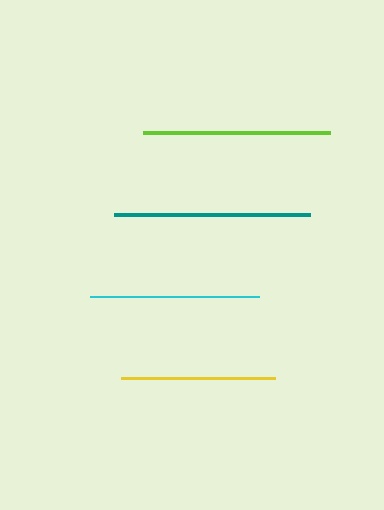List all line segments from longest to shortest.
From longest to shortest: teal, lime, cyan, yellow.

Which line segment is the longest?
The teal line is the longest at approximately 195 pixels.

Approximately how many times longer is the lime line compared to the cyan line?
The lime line is approximately 1.1 times the length of the cyan line.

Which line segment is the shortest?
The yellow line is the shortest at approximately 154 pixels.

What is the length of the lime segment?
The lime segment is approximately 187 pixels long.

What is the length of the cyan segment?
The cyan segment is approximately 168 pixels long.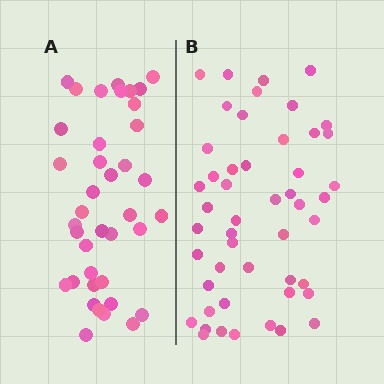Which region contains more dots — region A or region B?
Region B (the right region) has more dots.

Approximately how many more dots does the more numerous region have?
Region B has roughly 10 or so more dots than region A.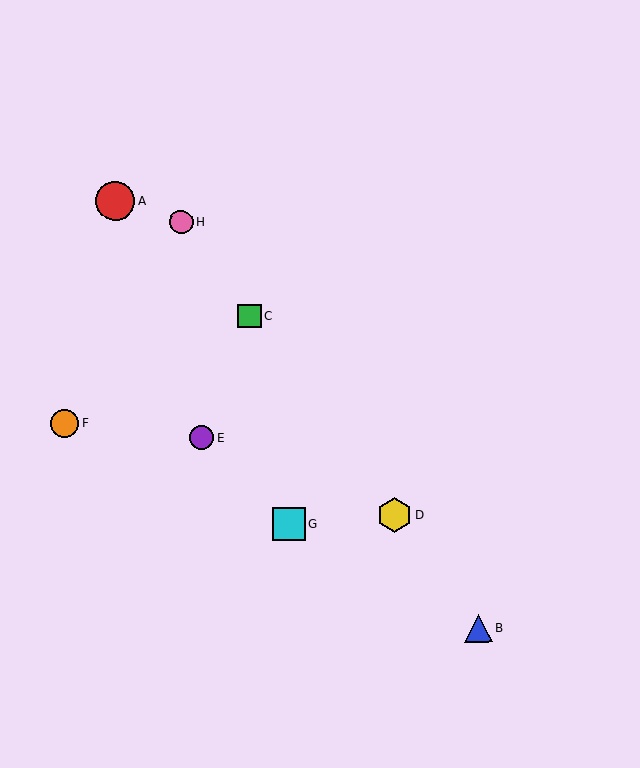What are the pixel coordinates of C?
Object C is at (249, 316).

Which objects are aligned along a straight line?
Objects B, C, D, H are aligned along a straight line.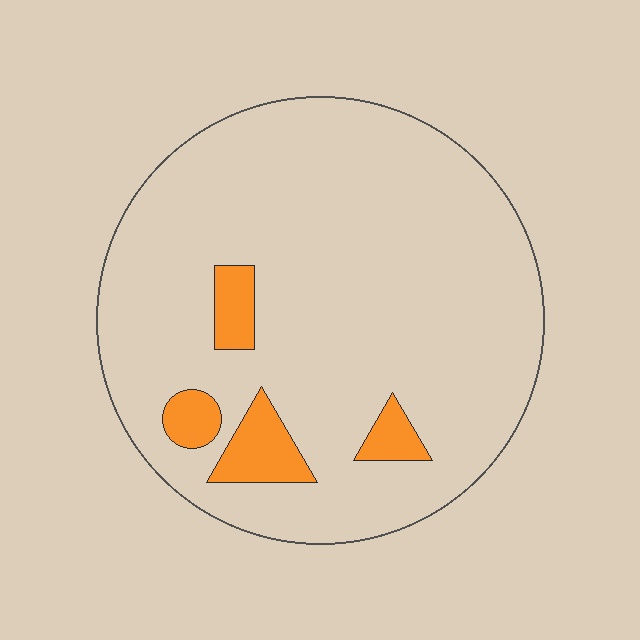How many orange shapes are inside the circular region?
4.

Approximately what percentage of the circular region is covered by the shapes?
Approximately 10%.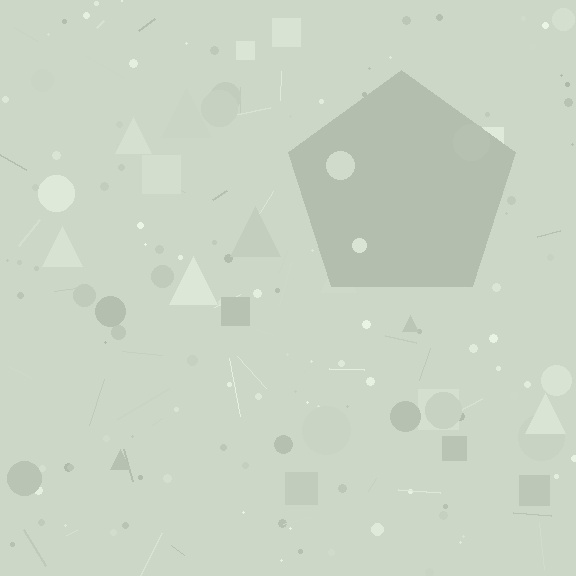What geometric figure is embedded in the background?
A pentagon is embedded in the background.